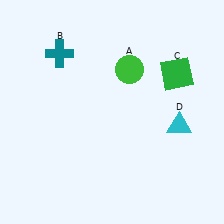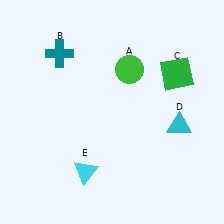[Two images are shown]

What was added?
A cyan triangle (E) was added in Image 2.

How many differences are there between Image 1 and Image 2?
There is 1 difference between the two images.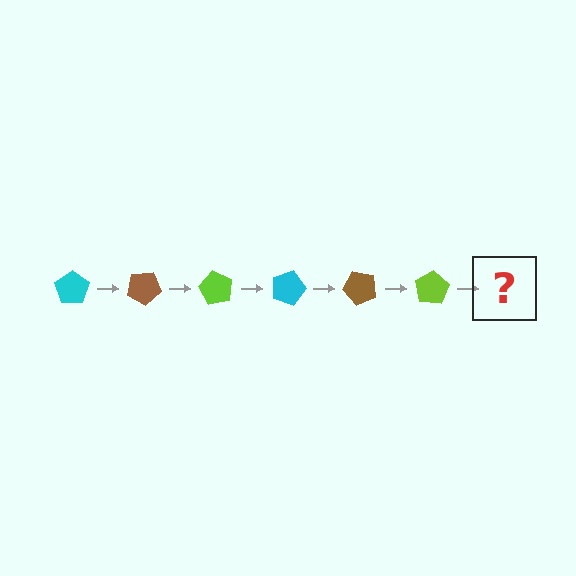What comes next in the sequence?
The next element should be a cyan pentagon, rotated 180 degrees from the start.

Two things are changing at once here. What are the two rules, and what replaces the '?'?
The two rules are that it rotates 30 degrees each step and the color cycles through cyan, brown, and lime. The '?' should be a cyan pentagon, rotated 180 degrees from the start.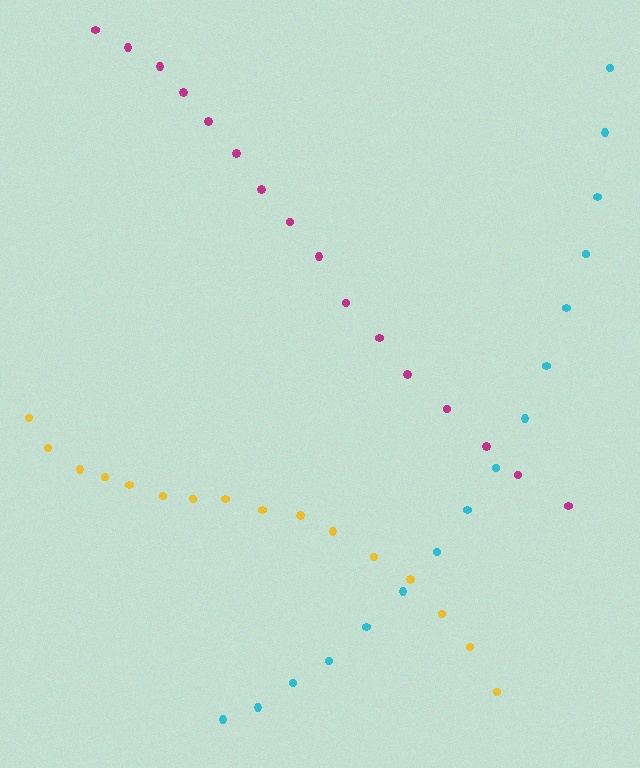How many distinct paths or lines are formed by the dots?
There are 3 distinct paths.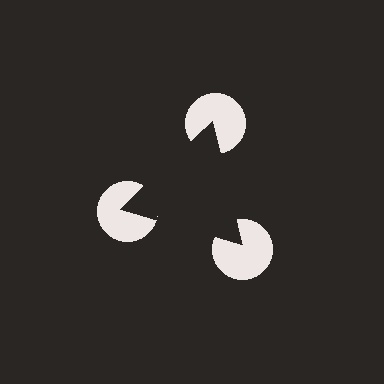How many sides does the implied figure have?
3 sides.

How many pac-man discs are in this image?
There are 3 — one at each vertex of the illusory triangle.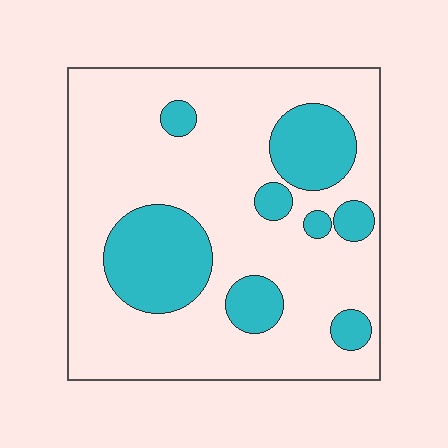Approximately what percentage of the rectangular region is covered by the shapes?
Approximately 25%.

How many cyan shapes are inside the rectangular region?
8.